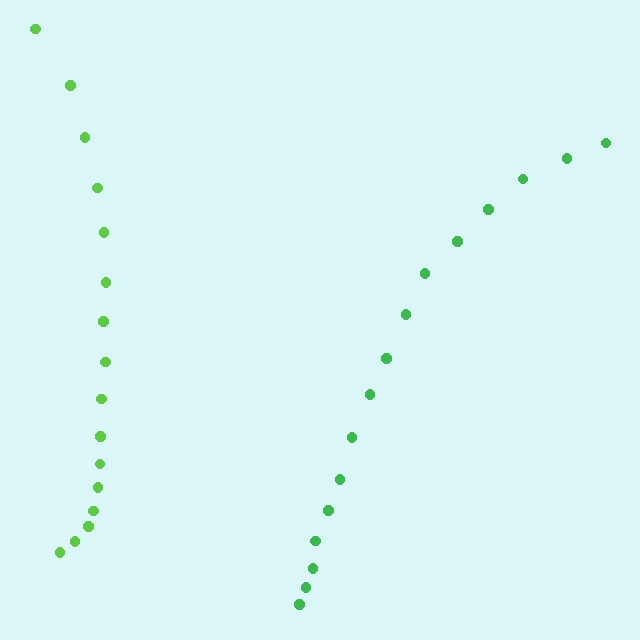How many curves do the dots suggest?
There are 2 distinct paths.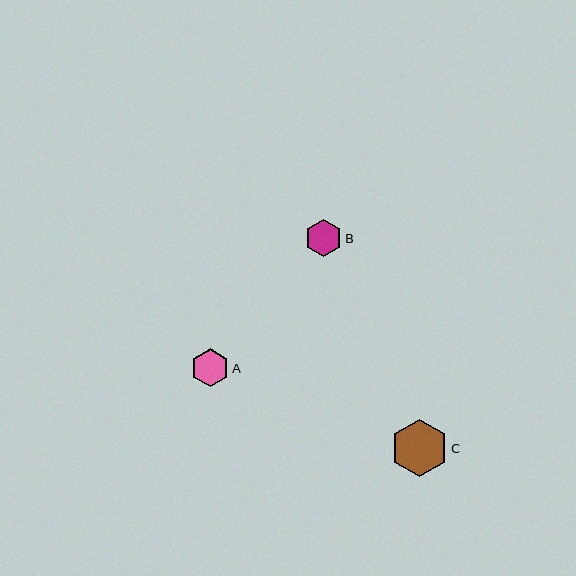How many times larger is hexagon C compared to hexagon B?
Hexagon C is approximately 1.5 times the size of hexagon B.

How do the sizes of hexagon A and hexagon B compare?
Hexagon A and hexagon B are approximately the same size.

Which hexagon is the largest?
Hexagon C is the largest with a size of approximately 57 pixels.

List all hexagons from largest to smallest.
From largest to smallest: C, A, B.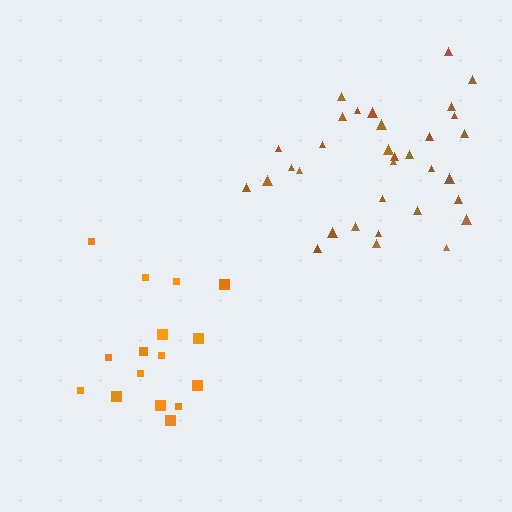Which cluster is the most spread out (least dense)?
Brown.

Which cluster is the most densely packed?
Orange.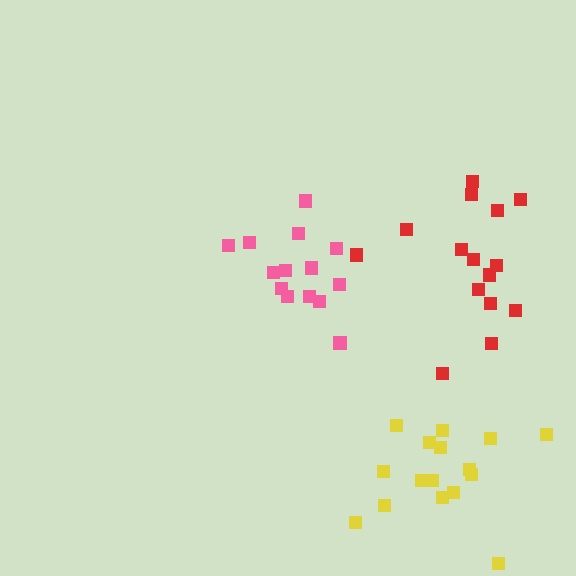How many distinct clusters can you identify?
There are 3 distinct clusters.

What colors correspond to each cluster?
The clusters are colored: yellow, red, pink.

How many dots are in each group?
Group 1: 16 dots, Group 2: 15 dots, Group 3: 14 dots (45 total).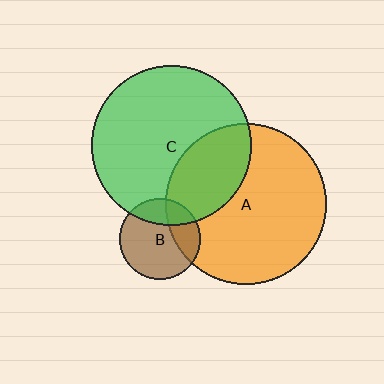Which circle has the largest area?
Circle A (orange).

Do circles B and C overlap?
Yes.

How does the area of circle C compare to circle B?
Approximately 3.9 times.